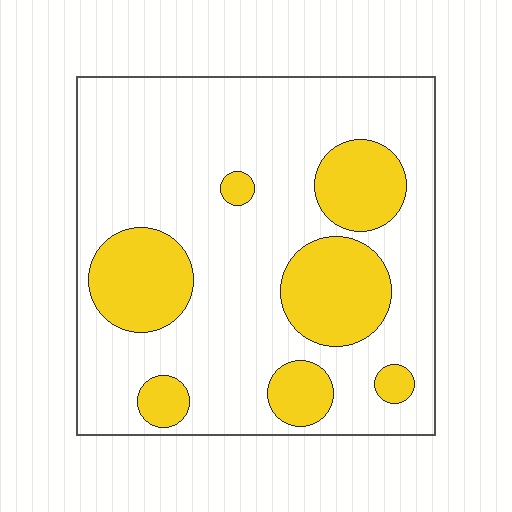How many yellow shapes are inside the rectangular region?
7.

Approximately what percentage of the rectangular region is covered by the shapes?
Approximately 25%.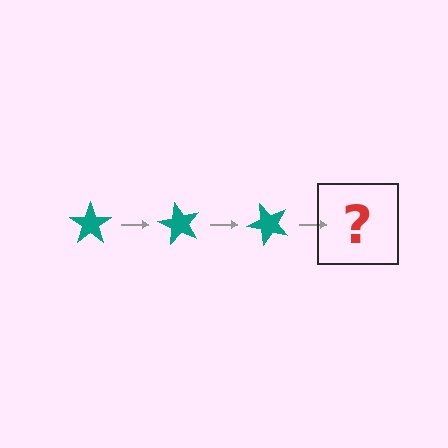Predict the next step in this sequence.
The next step is a teal star rotated 180 degrees.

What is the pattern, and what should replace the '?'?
The pattern is that the star rotates 60 degrees each step. The '?' should be a teal star rotated 180 degrees.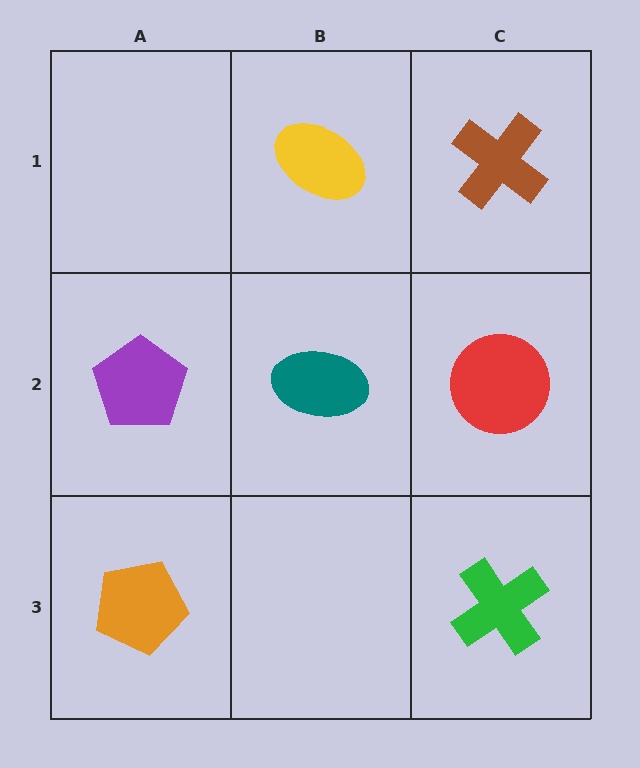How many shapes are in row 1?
2 shapes.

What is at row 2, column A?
A purple pentagon.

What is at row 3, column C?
A green cross.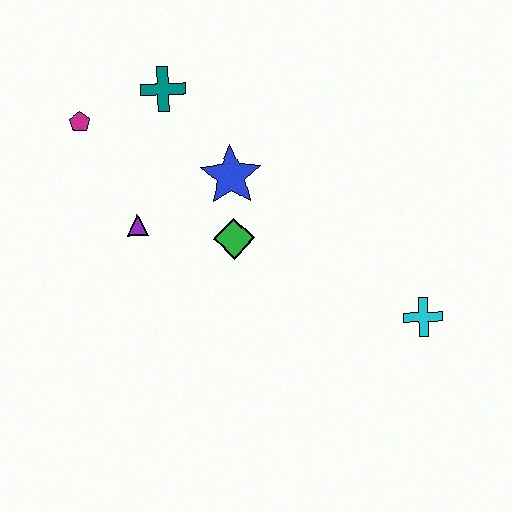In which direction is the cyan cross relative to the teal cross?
The cyan cross is to the right of the teal cross.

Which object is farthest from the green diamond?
The cyan cross is farthest from the green diamond.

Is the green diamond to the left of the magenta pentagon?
No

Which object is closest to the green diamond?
The blue star is closest to the green diamond.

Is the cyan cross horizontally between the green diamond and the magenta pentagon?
No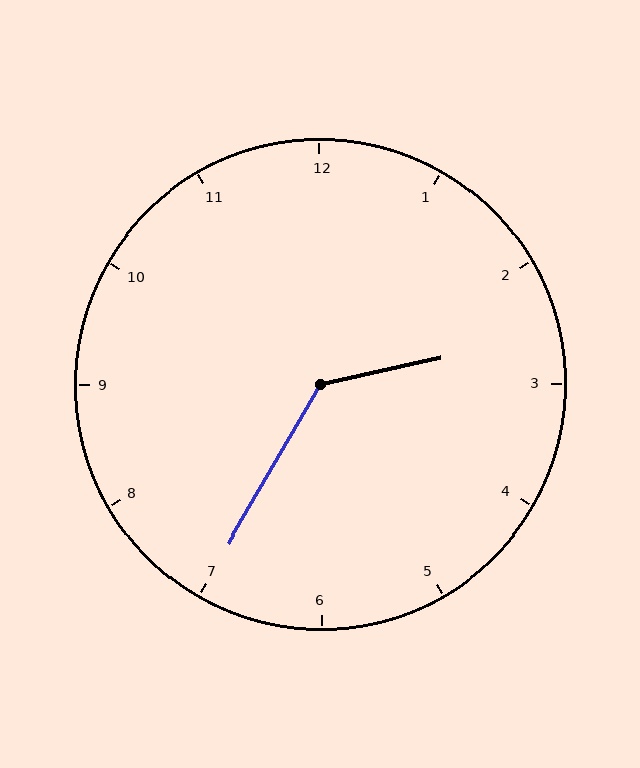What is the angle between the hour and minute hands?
Approximately 132 degrees.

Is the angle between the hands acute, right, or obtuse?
It is obtuse.